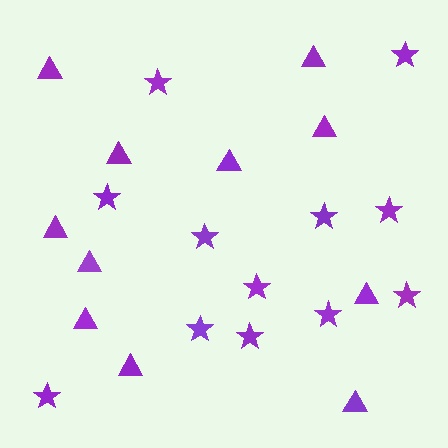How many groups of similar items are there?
There are 2 groups: one group of triangles (11) and one group of stars (12).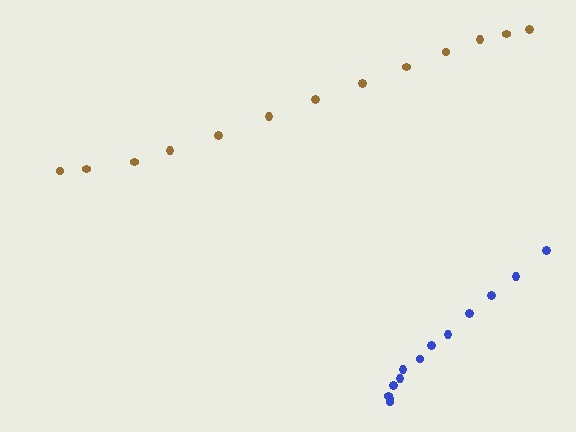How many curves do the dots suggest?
There are 2 distinct paths.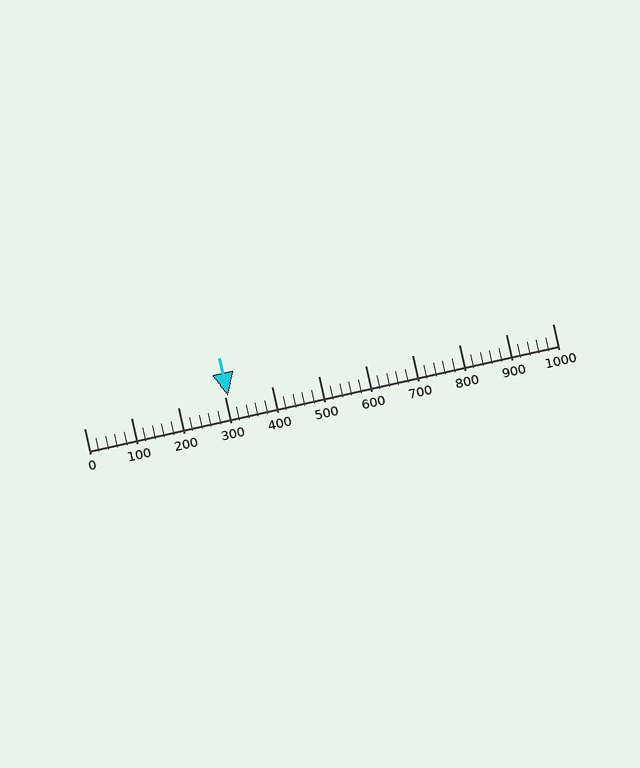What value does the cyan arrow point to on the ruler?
The cyan arrow points to approximately 307.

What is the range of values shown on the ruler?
The ruler shows values from 0 to 1000.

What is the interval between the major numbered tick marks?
The major tick marks are spaced 100 units apart.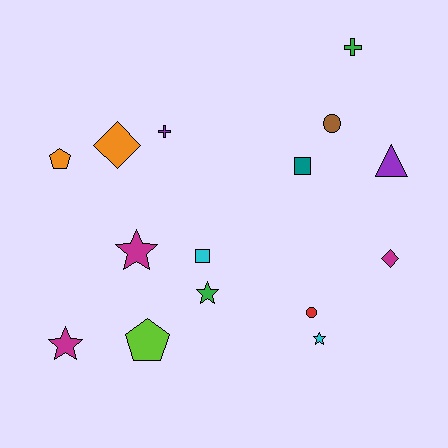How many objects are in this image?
There are 15 objects.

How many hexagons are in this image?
There are no hexagons.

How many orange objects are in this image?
There are 2 orange objects.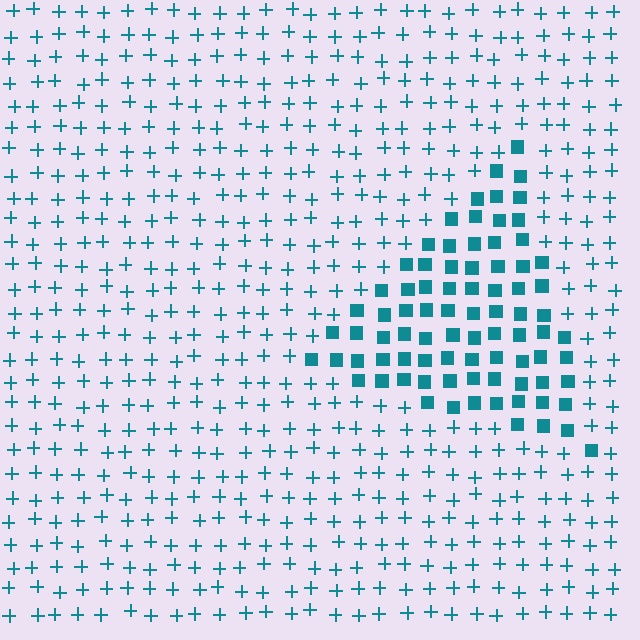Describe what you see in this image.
The image is filled with small teal elements arranged in a uniform grid. A triangle-shaped region contains squares, while the surrounding area contains plus signs. The boundary is defined purely by the change in element shape.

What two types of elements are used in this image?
The image uses squares inside the triangle region and plus signs outside it.